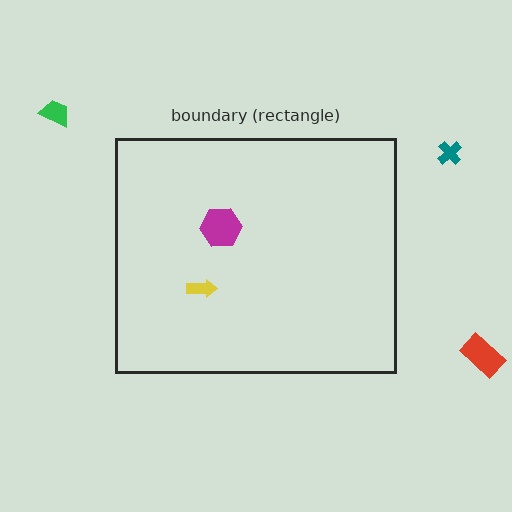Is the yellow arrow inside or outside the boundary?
Inside.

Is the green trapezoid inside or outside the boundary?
Outside.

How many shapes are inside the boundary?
2 inside, 3 outside.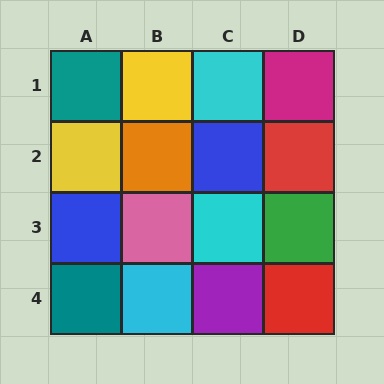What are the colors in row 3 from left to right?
Blue, pink, cyan, green.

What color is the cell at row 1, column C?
Cyan.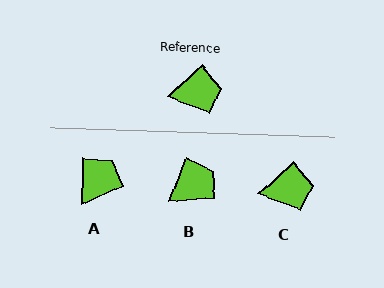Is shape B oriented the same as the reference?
No, it is off by about 27 degrees.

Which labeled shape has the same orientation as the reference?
C.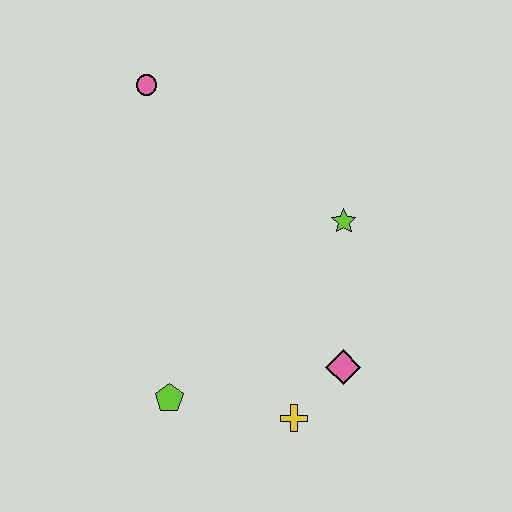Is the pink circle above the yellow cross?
Yes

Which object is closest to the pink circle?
The lime star is closest to the pink circle.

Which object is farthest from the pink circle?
The yellow cross is farthest from the pink circle.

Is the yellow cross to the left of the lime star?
Yes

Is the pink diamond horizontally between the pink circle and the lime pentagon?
No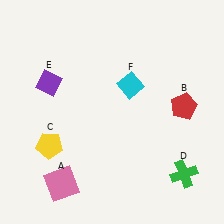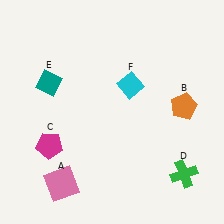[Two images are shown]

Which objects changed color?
B changed from red to orange. C changed from yellow to magenta. E changed from purple to teal.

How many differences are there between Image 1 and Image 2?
There are 3 differences between the two images.